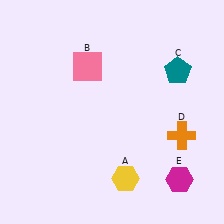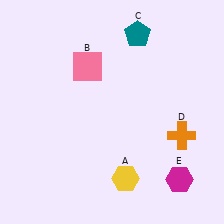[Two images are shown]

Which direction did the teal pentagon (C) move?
The teal pentagon (C) moved left.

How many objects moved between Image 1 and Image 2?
1 object moved between the two images.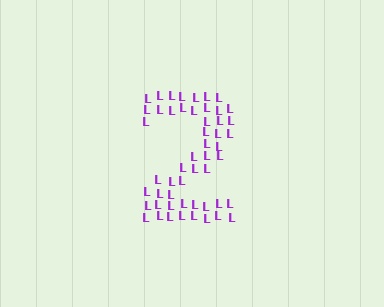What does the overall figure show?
The overall figure shows the digit 2.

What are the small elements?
The small elements are letter L's.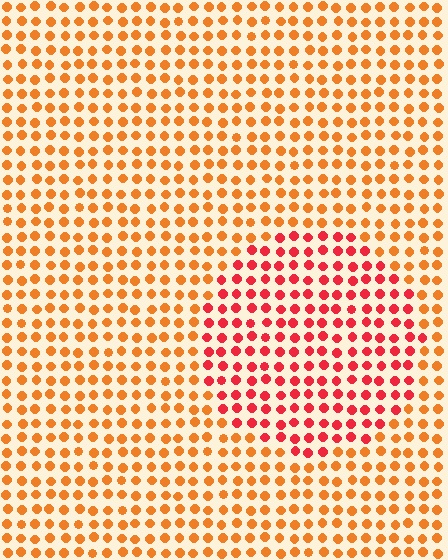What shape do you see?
I see a circle.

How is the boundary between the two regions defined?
The boundary is defined purely by a slight shift in hue (about 34 degrees). Spacing, size, and orientation are identical on both sides.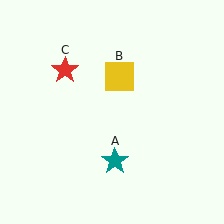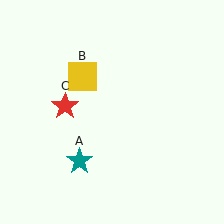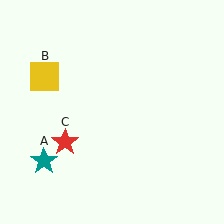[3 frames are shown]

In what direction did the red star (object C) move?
The red star (object C) moved down.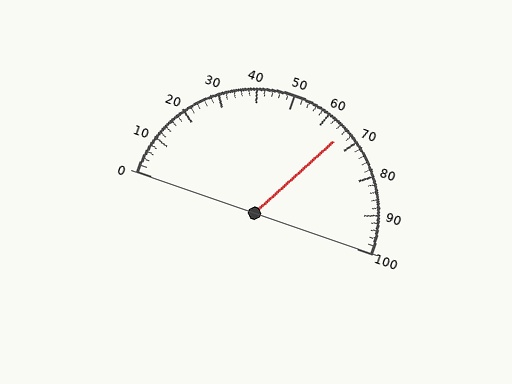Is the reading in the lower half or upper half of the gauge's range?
The reading is in the upper half of the range (0 to 100).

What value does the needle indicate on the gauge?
The needle indicates approximately 66.